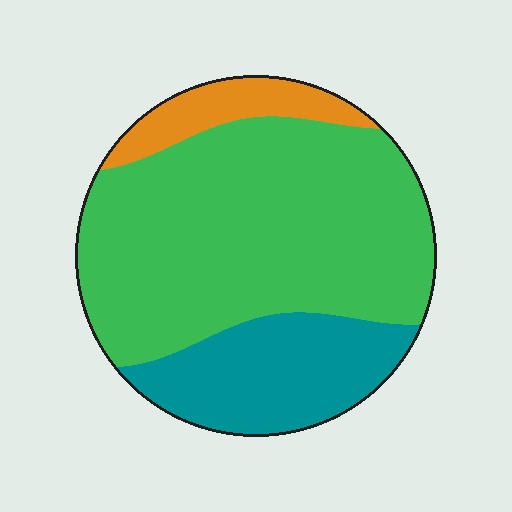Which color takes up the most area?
Green, at roughly 65%.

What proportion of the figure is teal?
Teal covers around 25% of the figure.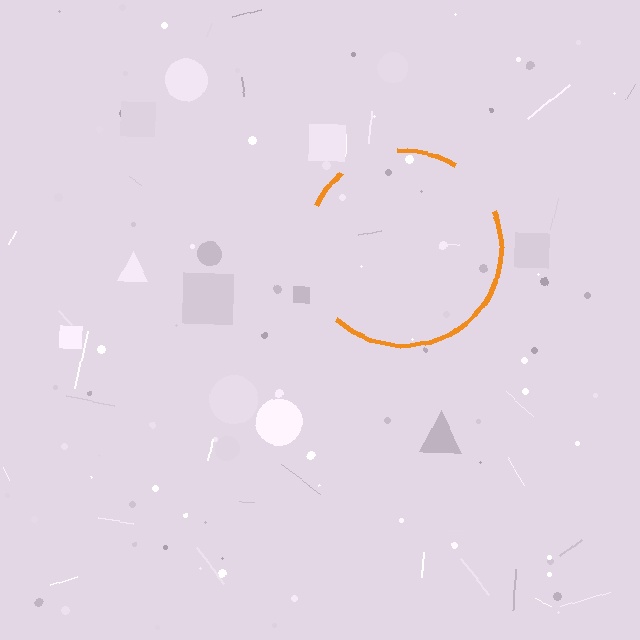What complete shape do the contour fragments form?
The contour fragments form a circle.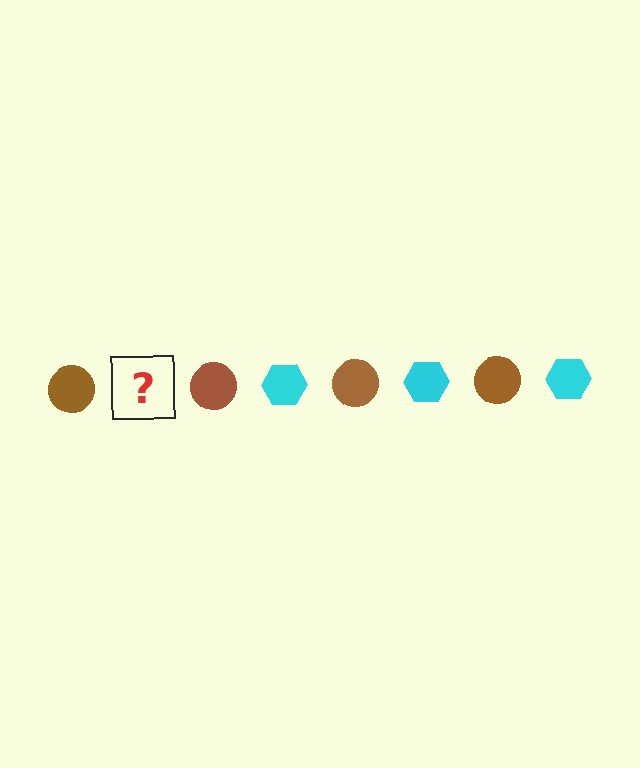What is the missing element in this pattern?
The missing element is a cyan hexagon.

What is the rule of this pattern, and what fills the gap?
The rule is that the pattern alternates between brown circle and cyan hexagon. The gap should be filled with a cyan hexagon.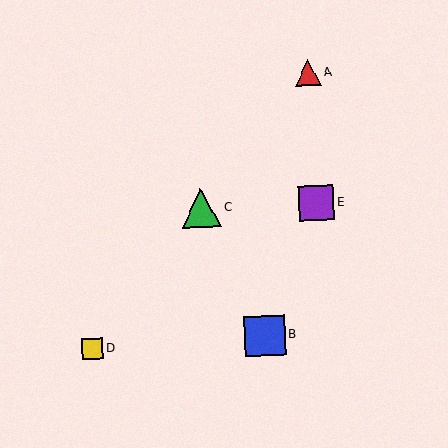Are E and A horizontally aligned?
No, E is at y≈203 and A is at y≈73.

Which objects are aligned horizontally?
Objects C, E are aligned horizontally.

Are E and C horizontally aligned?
Yes, both are at y≈203.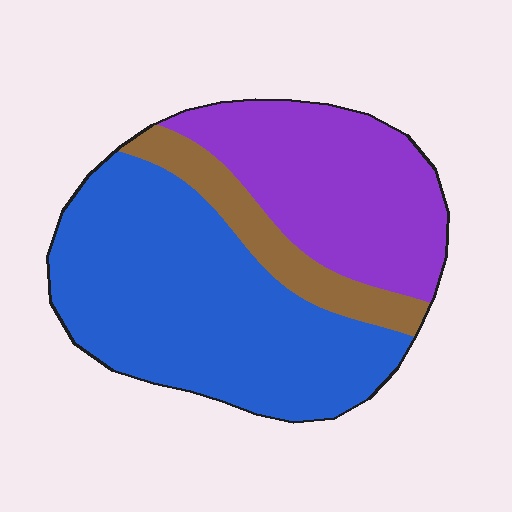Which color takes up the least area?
Brown, at roughly 15%.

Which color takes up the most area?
Blue, at roughly 55%.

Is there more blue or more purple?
Blue.